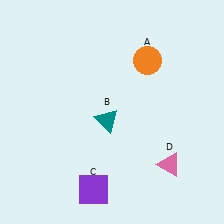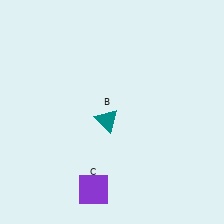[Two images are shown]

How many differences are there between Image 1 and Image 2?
There are 2 differences between the two images.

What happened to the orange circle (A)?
The orange circle (A) was removed in Image 2. It was in the top-right area of Image 1.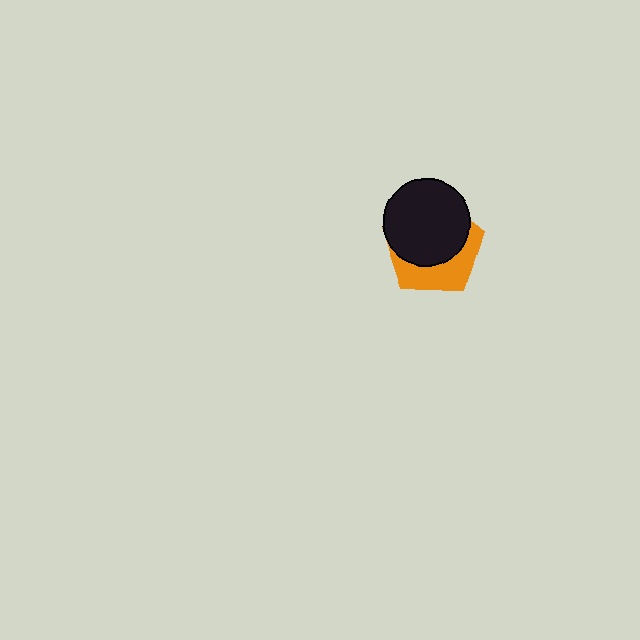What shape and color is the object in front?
The object in front is a black circle.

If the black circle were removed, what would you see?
You would see the complete orange pentagon.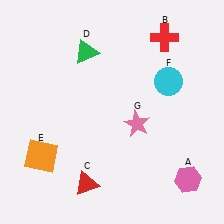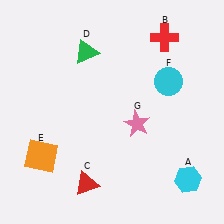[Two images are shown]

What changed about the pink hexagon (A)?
In Image 1, A is pink. In Image 2, it changed to cyan.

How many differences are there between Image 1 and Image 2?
There is 1 difference between the two images.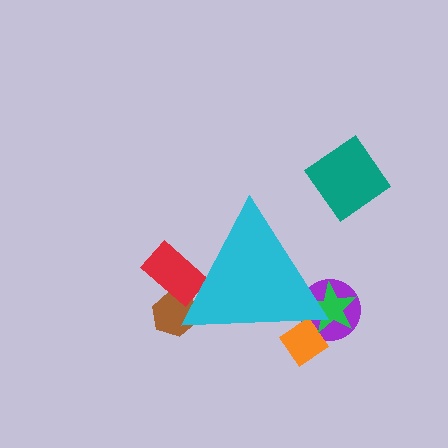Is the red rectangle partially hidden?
Yes, the red rectangle is partially hidden behind the cyan triangle.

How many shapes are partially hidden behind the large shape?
5 shapes are partially hidden.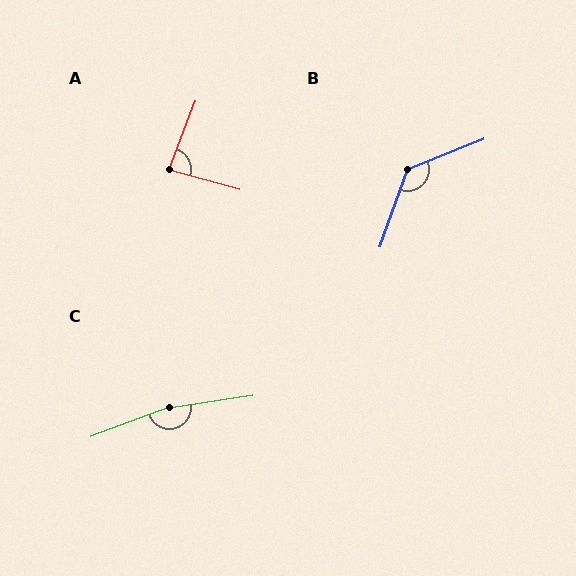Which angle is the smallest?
A, at approximately 84 degrees.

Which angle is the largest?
C, at approximately 168 degrees.